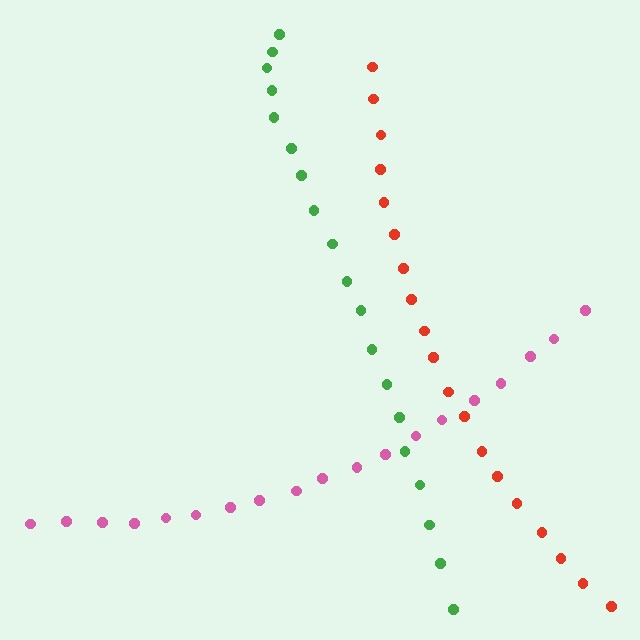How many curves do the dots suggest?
There are 3 distinct paths.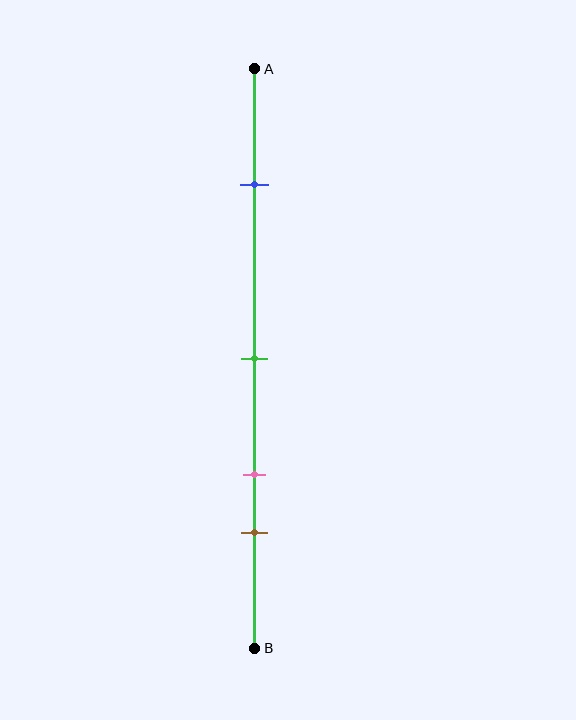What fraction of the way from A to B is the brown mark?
The brown mark is approximately 80% (0.8) of the way from A to B.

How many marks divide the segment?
There are 4 marks dividing the segment.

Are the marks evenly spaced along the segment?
No, the marks are not evenly spaced.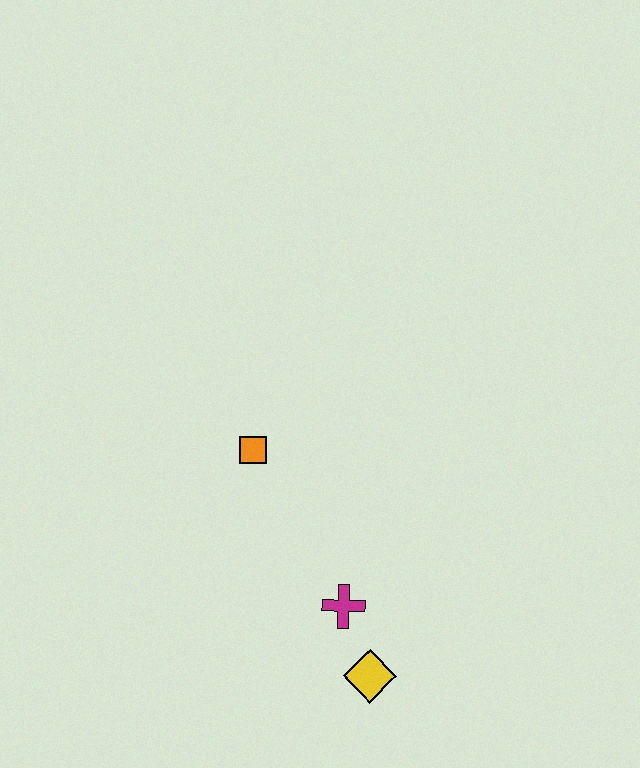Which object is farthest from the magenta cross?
The orange square is farthest from the magenta cross.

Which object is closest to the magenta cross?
The yellow diamond is closest to the magenta cross.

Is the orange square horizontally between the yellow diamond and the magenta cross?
No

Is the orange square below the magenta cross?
No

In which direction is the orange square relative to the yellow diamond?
The orange square is above the yellow diamond.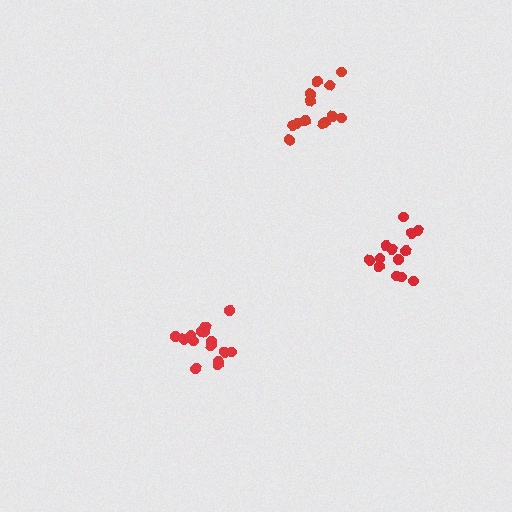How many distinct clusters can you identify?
There are 3 distinct clusters.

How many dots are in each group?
Group 1: 16 dots, Group 2: 13 dots, Group 3: 13 dots (42 total).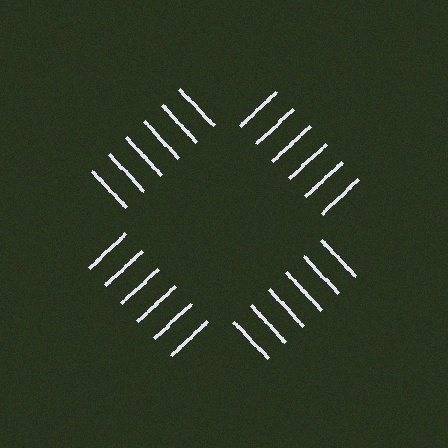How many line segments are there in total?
24 — 6 along each of the 4 edges.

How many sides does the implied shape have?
4 sides — the line-ends trace a square.